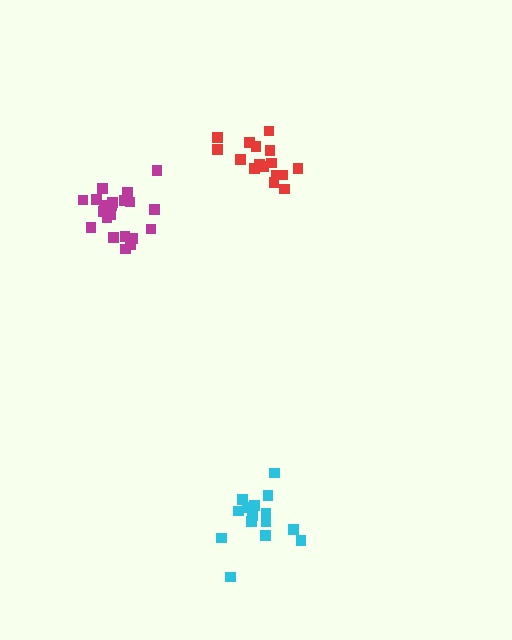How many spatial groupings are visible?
There are 3 spatial groupings.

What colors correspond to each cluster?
The clusters are colored: cyan, red, magenta.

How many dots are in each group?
Group 1: 15 dots, Group 2: 16 dots, Group 3: 21 dots (52 total).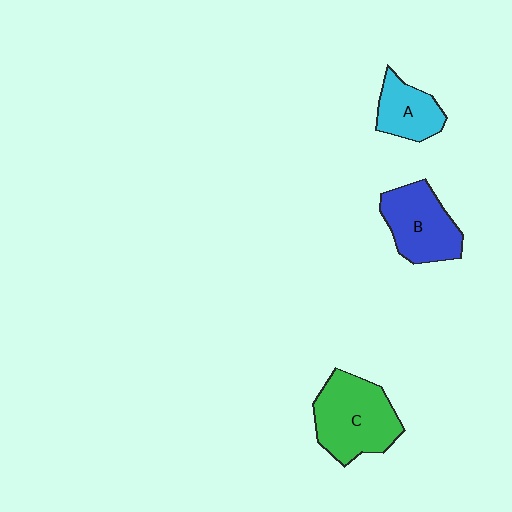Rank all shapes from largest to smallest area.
From largest to smallest: C (green), B (blue), A (cyan).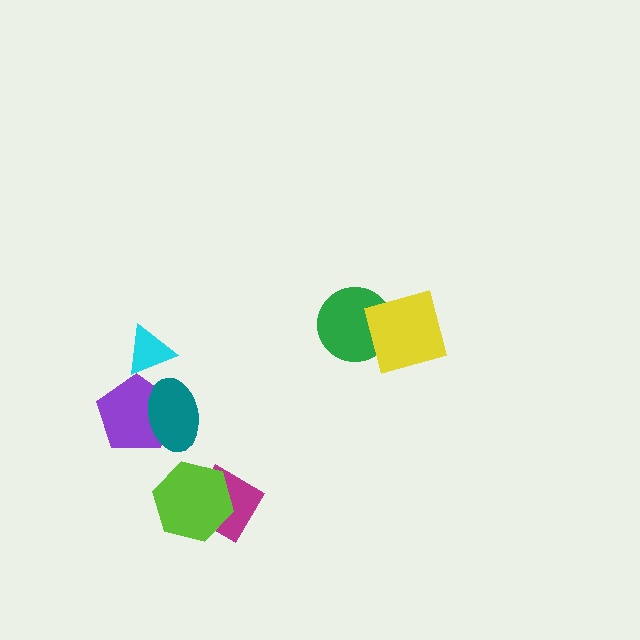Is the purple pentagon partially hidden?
Yes, it is partially covered by another shape.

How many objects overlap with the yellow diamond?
1 object overlaps with the yellow diamond.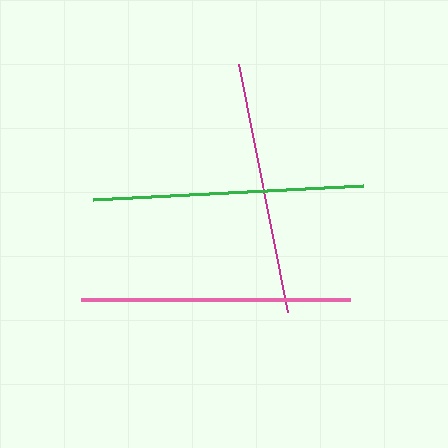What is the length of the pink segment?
The pink segment is approximately 269 pixels long.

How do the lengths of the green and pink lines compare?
The green and pink lines are approximately the same length.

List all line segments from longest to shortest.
From longest to shortest: green, pink, magenta.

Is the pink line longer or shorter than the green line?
The green line is longer than the pink line.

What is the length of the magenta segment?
The magenta segment is approximately 253 pixels long.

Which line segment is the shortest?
The magenta line is the shortest at approximately 253 pixels.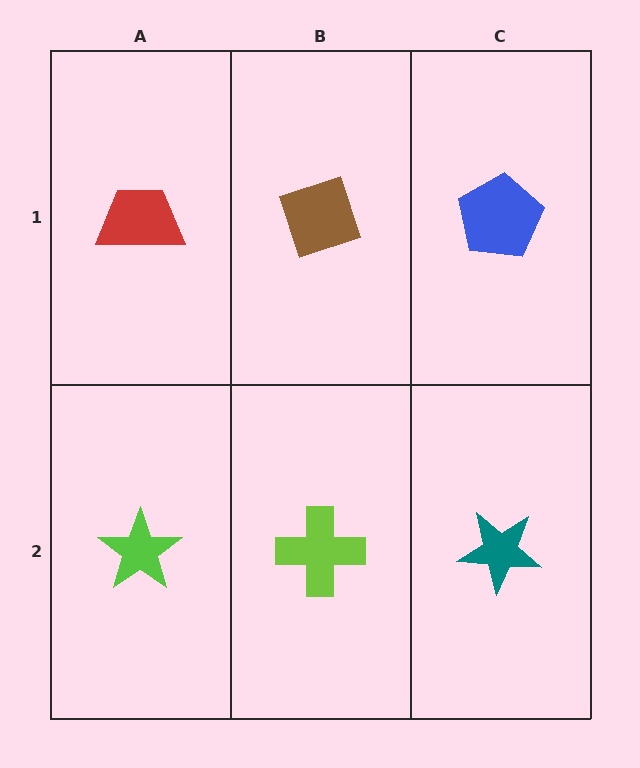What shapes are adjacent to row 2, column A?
A red trapezoid (row 1, column A), a lime cross (row 2, column B).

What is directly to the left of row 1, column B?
A red trapezoid.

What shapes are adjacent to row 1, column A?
A lime star (row 2, column A), a brown diamond (row 1, column B).